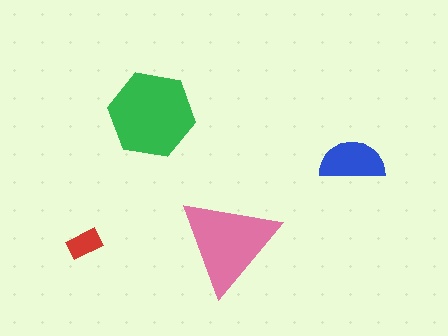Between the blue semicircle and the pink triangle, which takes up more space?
The pink triangle.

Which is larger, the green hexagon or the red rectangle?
The green hexagon.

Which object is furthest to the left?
The red rectangle is leftmost.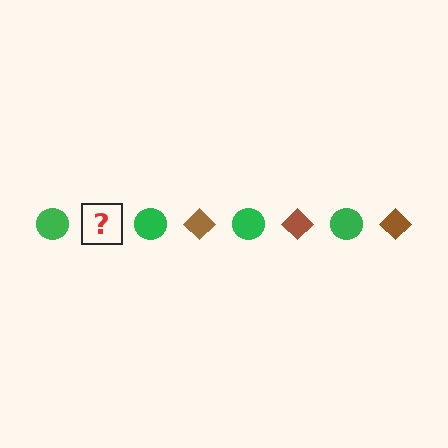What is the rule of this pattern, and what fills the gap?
The rule is that the pattern alternates between green circle and brown diamond. The gap should be filled with a brown diamond.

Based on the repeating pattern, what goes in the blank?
The blank should be a brown diamond.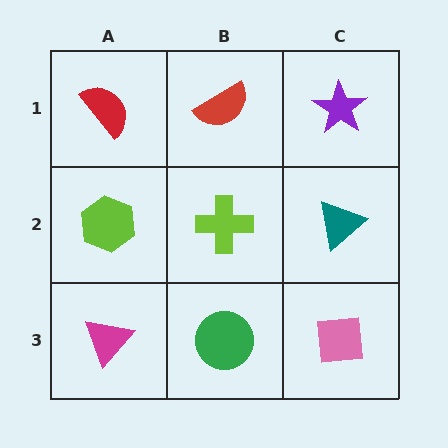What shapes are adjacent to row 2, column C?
A purple star (row 1, column C), a pink square (row 3, column C), a lime cross (row 2, column B).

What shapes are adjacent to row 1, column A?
A lime hexagon (row 2, column A), a red semicircle (row 1, column B).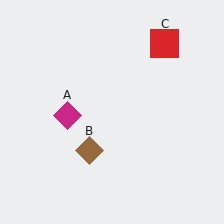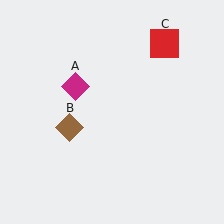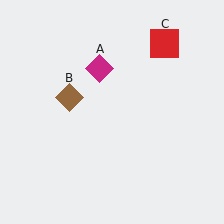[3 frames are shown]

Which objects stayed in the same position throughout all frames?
Red square (object C) remained stationary.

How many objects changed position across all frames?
2 objects changed position: magenta diamond (object A), brown diamond (object B).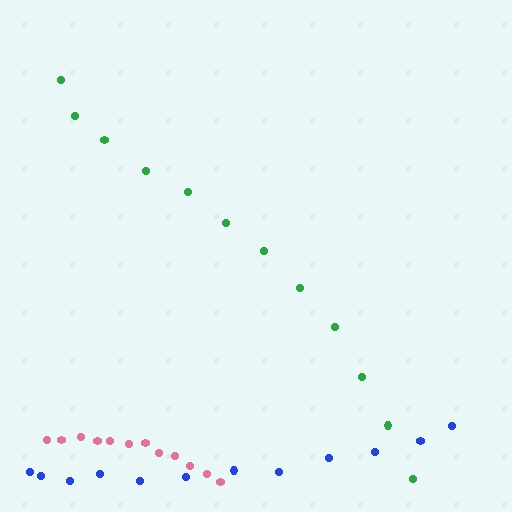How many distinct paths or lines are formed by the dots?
There are 3 distinct paths.